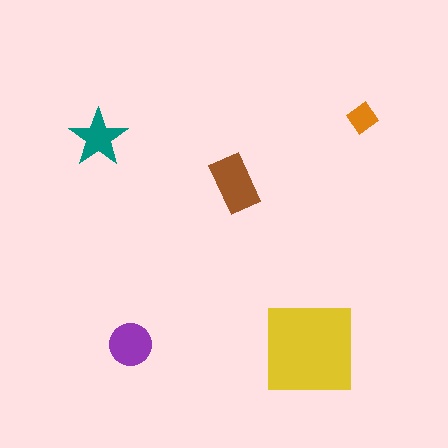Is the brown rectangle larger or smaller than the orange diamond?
Larger.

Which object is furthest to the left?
The teal star is leftmost.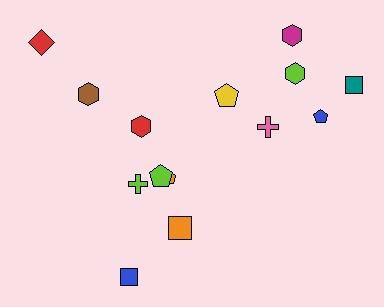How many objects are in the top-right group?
There are 6 objects.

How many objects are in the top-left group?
There are 3 objects.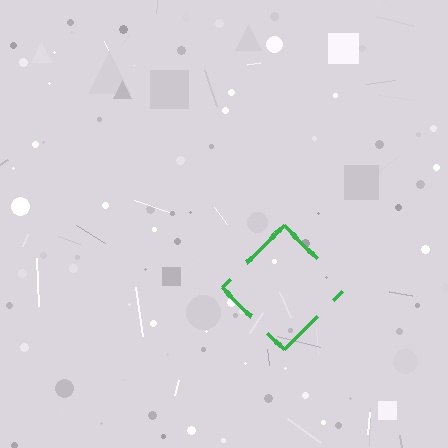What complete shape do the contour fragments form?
The contour fragments form a diamond.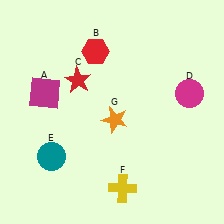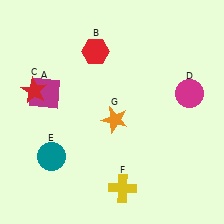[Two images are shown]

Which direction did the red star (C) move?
The red star (C) moved left.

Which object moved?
The red star (C) moved left.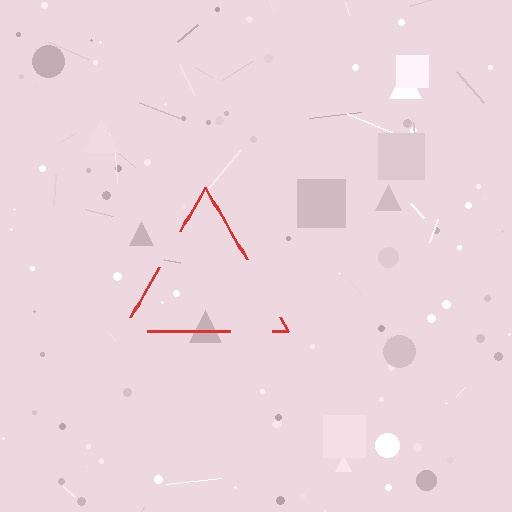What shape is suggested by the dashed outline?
The dashed outline suggests a triangle.